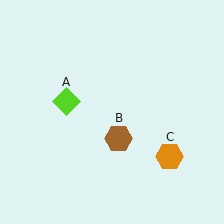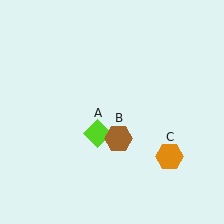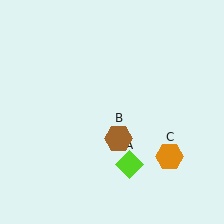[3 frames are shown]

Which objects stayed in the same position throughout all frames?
Brown hexagon (object B) and orange hexagon (object C) remained stationary.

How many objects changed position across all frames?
1 object changed position: lime diamond (object A).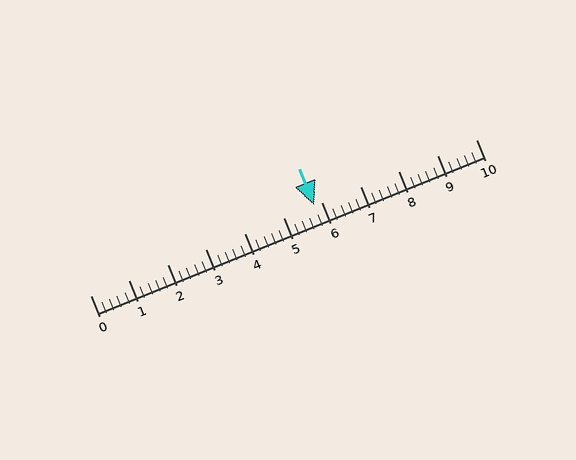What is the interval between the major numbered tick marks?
The major tick marks are spaced 1 units apart.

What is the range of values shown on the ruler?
The ruler shows values from 0 to 10.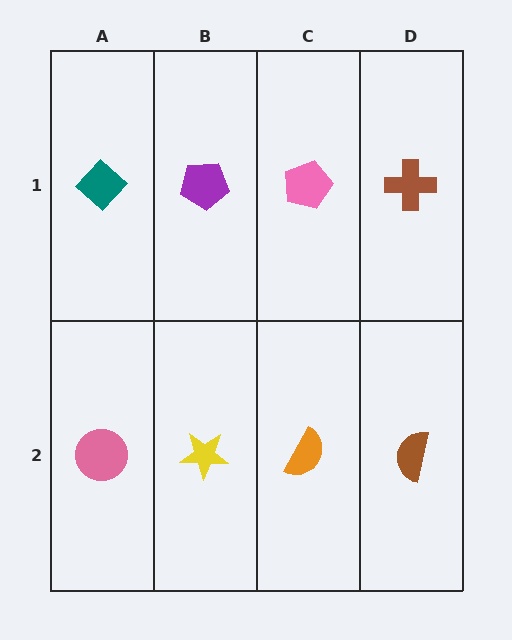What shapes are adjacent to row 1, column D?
A brown semicircle (row 2, column D), a pink pentagon (row 1, column C).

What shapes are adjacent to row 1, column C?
An orange semicircle (row 2, column C), a purple pentagon (row 1, column B), a brown cross (row 1, column D).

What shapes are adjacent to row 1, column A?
A pink circle (row 2, column A), a purple pentagon (row 1, column B).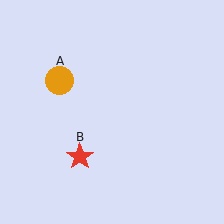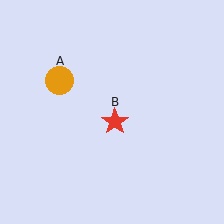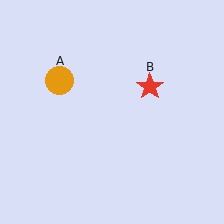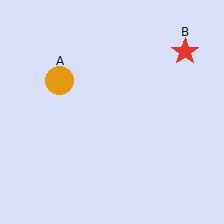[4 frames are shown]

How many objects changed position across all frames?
1 object changed position: red star (object B).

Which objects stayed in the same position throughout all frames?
Orange circle (object A) remained stationary.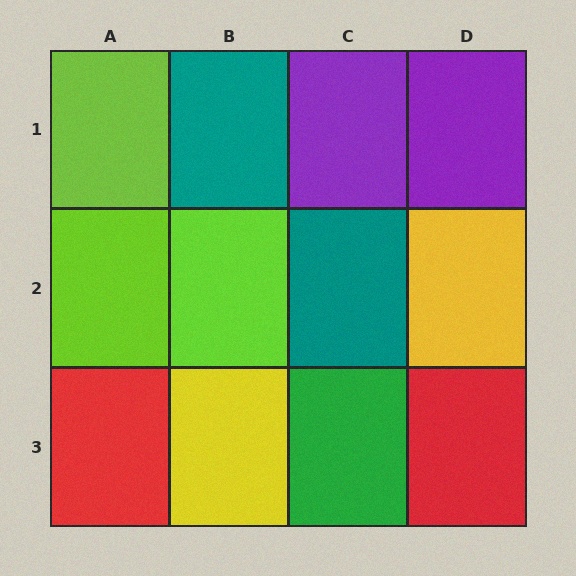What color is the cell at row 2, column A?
Lime.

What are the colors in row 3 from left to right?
Red, yellow, green, red.